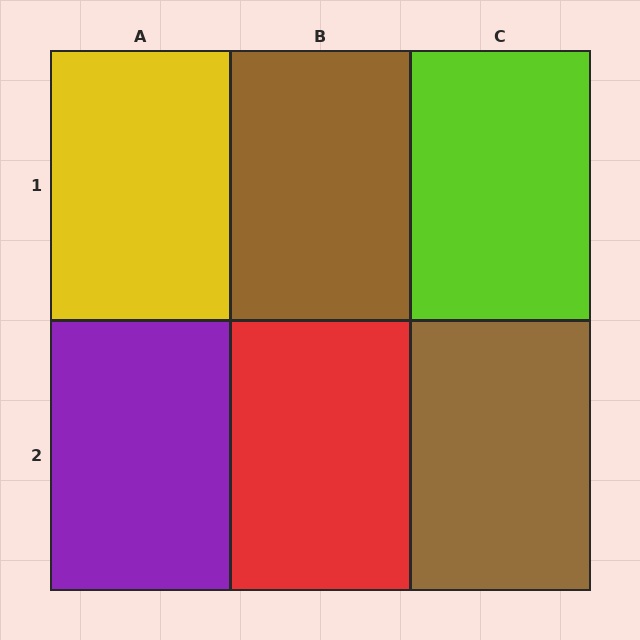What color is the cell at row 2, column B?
Red.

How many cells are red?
1 cell is red.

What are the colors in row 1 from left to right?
Yellow, brown, lime.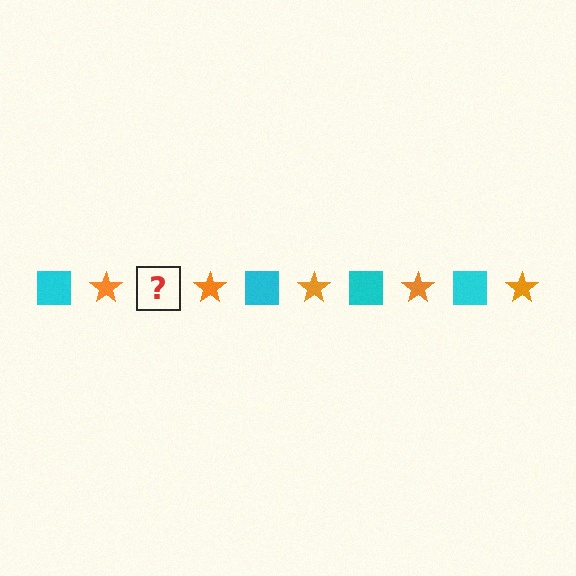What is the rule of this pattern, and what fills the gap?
The rule is that the pattern alternates between cyan square and orange star. The gap should be filled with a cyan square.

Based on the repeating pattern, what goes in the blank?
The blank should be a cyan square.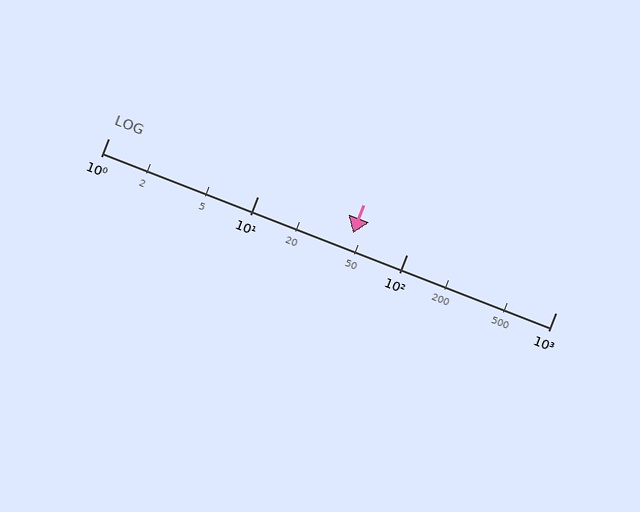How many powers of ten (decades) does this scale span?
The scale spans 3 decades, from 1 to 1000.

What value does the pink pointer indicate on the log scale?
The pointer indicates approximately 44.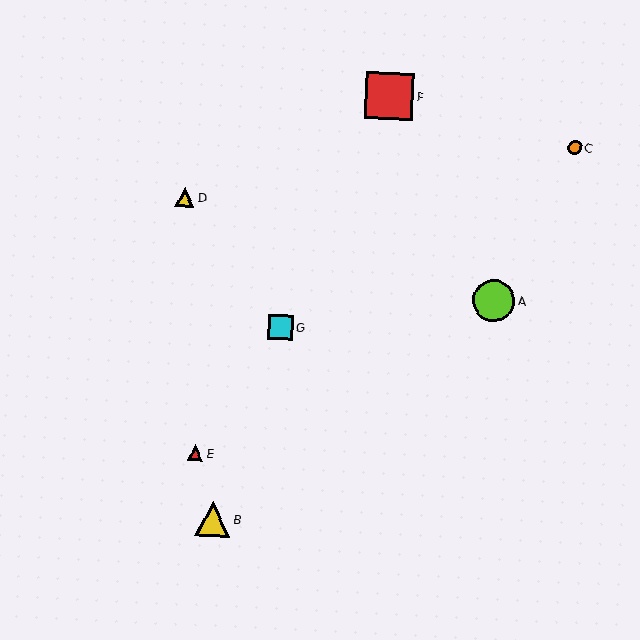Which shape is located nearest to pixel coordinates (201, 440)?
The red triangle (labeled E) at (195, 453) is nearest to that location.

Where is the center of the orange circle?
The center of the orange circle is at (575, 148).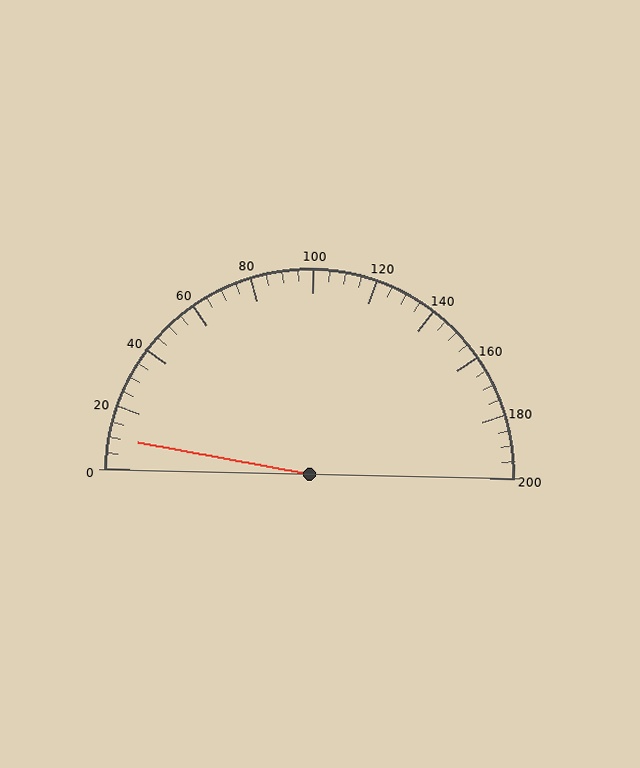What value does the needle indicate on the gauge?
The needle indicates approximately 10.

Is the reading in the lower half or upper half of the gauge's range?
The reading is in the lower half of the range (0 to 200).